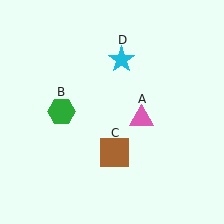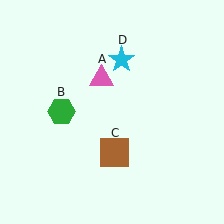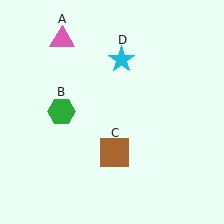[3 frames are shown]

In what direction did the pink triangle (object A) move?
The pink triangle (object A) moved up and to the left.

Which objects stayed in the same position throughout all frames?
Green hexagon (object B) and brown square (object C) and cyan star (object D) remained stationary.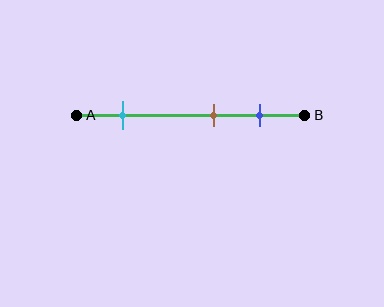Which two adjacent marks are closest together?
The brown and blue marks are the closest adjacent pair.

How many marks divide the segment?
There are 3 marks dividing the segment.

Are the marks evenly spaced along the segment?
No, the marks are not evenly spaced.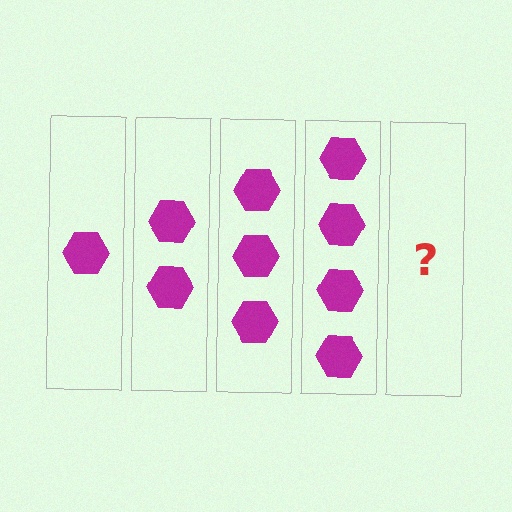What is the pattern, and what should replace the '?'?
The pattern is that each step adds one more hexagon. The '?' should be 5 hexagons.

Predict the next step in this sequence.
The next step is 5 hexagons.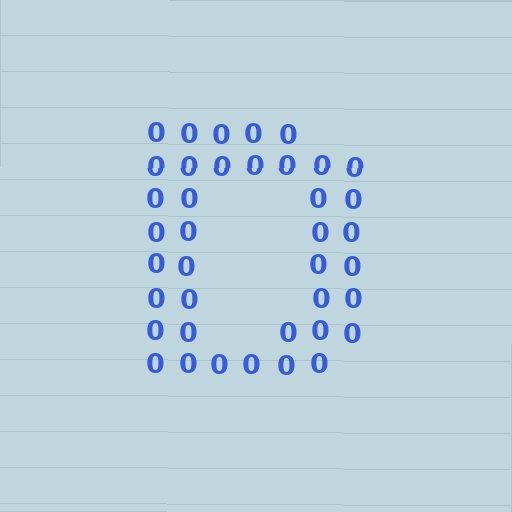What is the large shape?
The large shape is the letter D.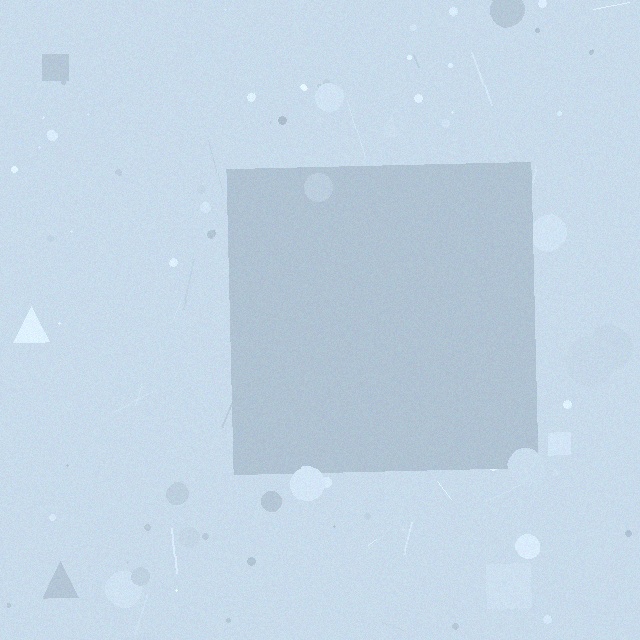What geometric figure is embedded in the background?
A square is embedded in the background.